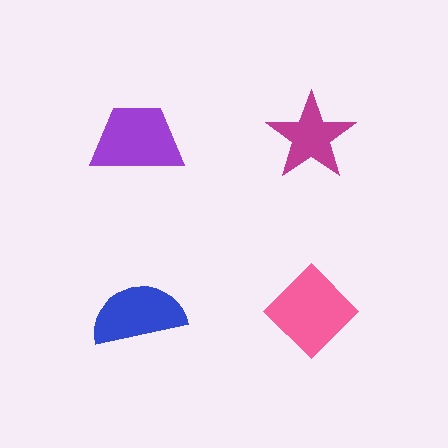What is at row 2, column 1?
A blue semicircle.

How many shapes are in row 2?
2 shapes.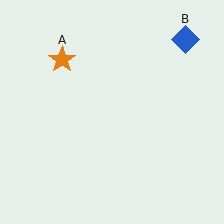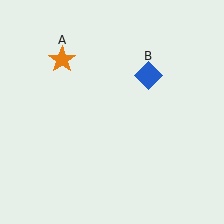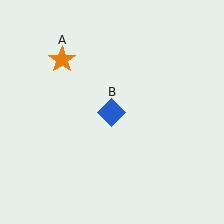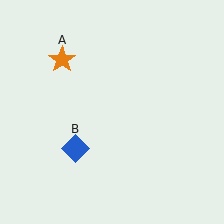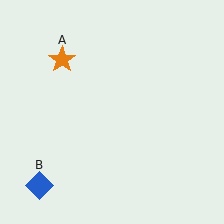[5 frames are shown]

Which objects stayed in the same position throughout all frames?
Orange star (object A) remained stationary.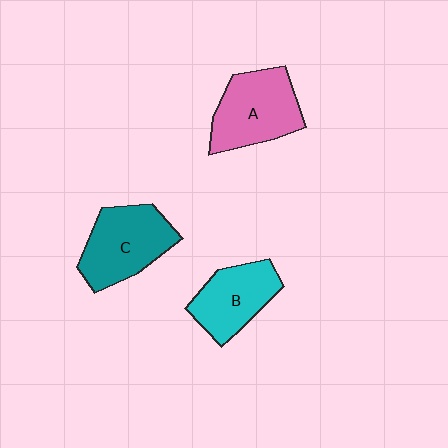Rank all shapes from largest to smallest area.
From largest to smallest: A (pink), C (teal), B (cyan).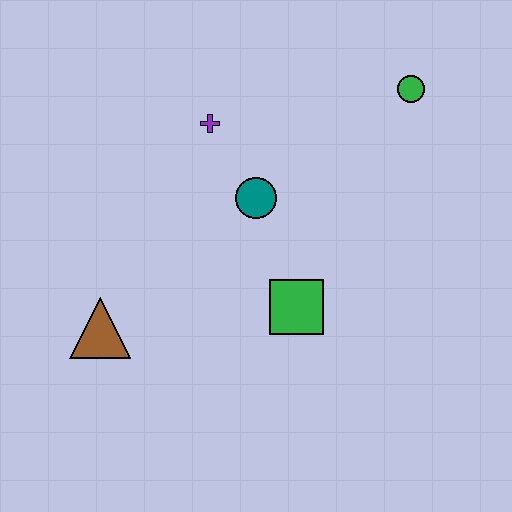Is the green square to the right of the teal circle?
Yes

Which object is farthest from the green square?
The green circle is farthest from the green square.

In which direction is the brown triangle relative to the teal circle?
The brown triangle is to the left of the teal circle.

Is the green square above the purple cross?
No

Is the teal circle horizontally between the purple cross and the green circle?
Yes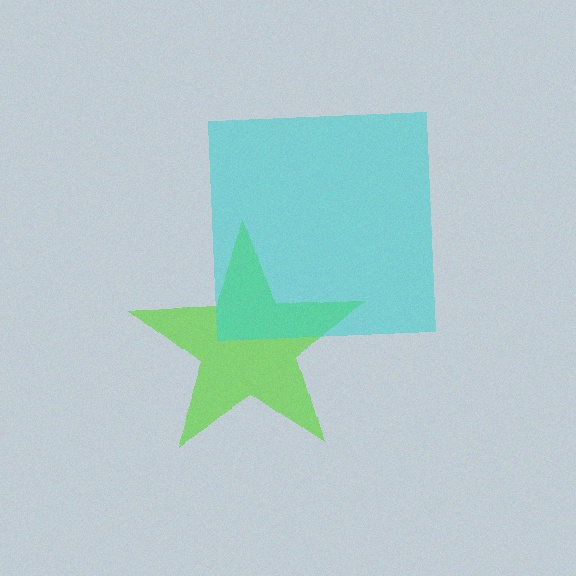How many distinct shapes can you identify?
There are 2 distinct shapes: a lime star, a cyan square.